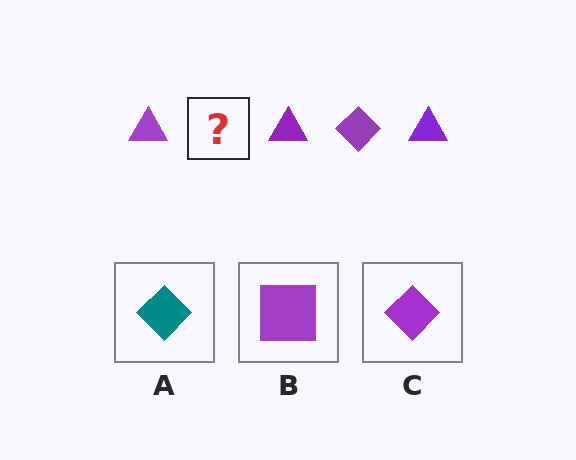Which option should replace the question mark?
Option C.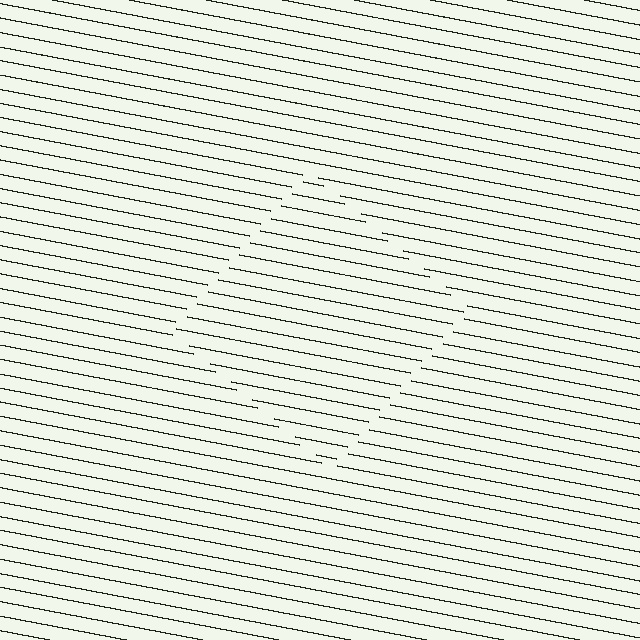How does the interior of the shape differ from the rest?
The interior of the shape contains the same grating, shifted by half a period — the contour is defined by the phase discontinuity where line-ends from the inner and outer gratings abut.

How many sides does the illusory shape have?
4 sides — the line-ends trace a square.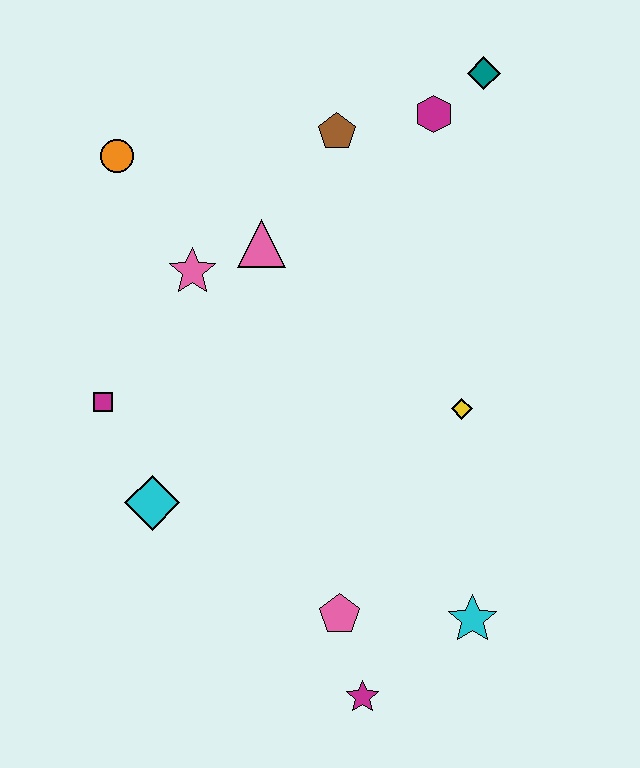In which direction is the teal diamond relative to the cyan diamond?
The teal diamond is above the cyan diamond.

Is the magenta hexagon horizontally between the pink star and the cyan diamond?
No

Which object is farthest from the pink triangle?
The magenta star is farthest from the pink triangle.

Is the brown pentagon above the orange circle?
Yes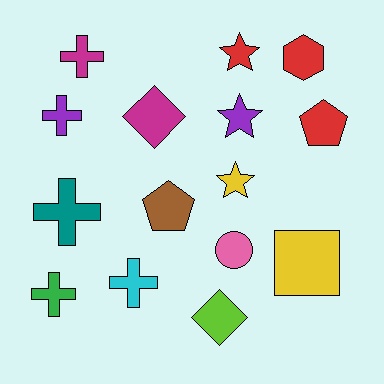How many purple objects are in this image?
There are 2 purple objects.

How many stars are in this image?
There are 3 stars.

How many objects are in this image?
There are 15 objects.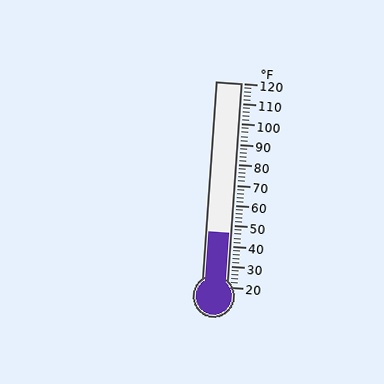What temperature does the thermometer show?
The thermometer shows approximately 46°F.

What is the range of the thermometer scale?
The thermometer scale ranges from 20°F to 120°F.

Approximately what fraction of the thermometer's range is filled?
The thermometer is filled to approximately 25% of its range.